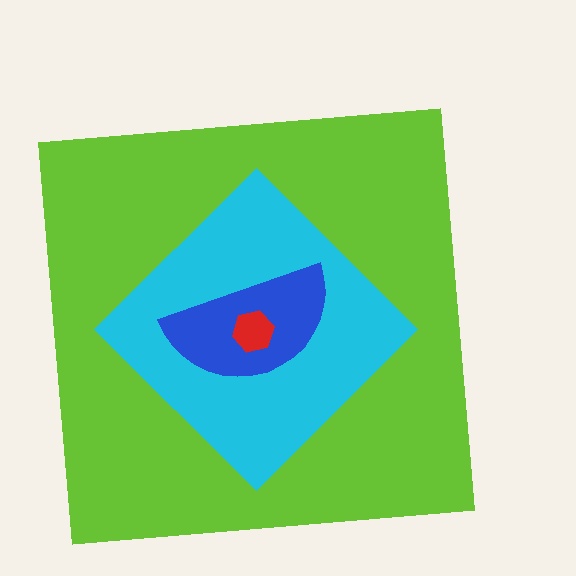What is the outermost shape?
The lime square.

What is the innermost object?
The red hexagon.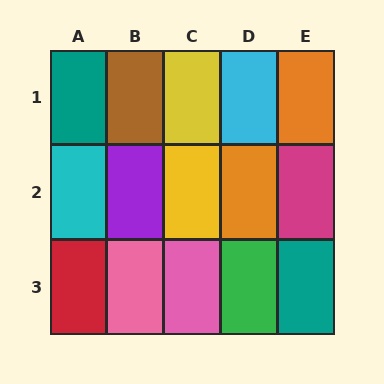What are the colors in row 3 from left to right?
Red, pink, pink, green, teal.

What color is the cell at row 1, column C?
Yellow.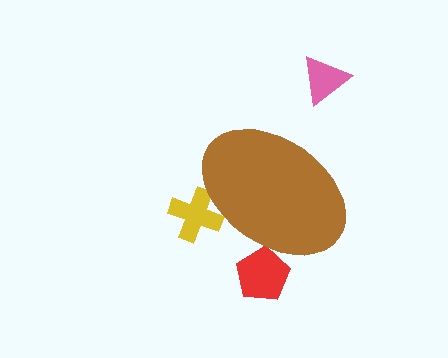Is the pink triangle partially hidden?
No, the pink triangle is fully visible.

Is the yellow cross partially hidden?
Yes, the yellow cross is partially hidden behind the brown ellipse.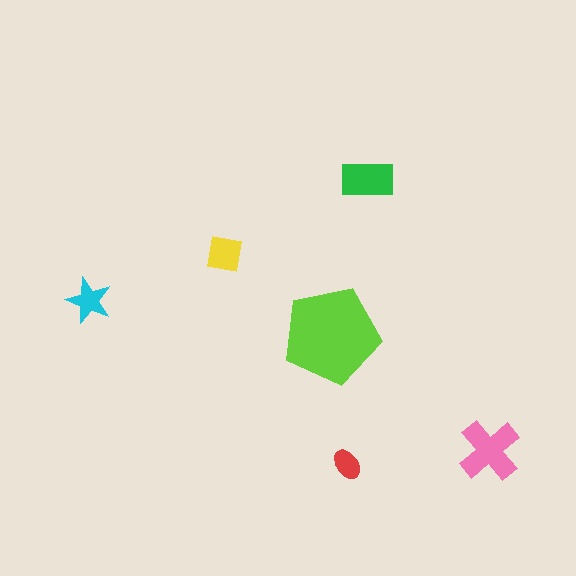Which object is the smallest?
The red ellipse.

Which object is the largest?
The lime pentagon.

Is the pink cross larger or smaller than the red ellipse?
Larger.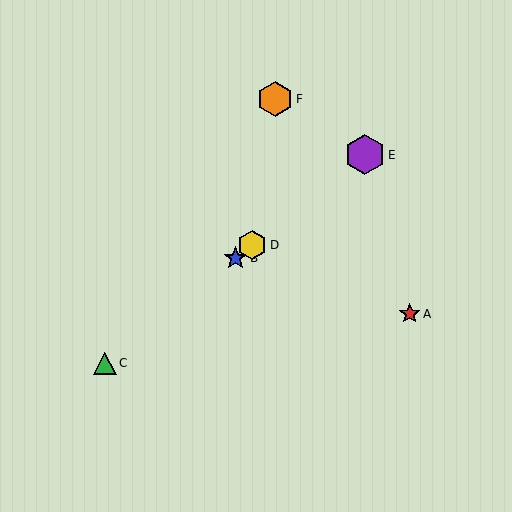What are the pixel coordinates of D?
Object D is at (252, 245).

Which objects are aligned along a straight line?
Objects B, C, D, E are aligned along a straight line.